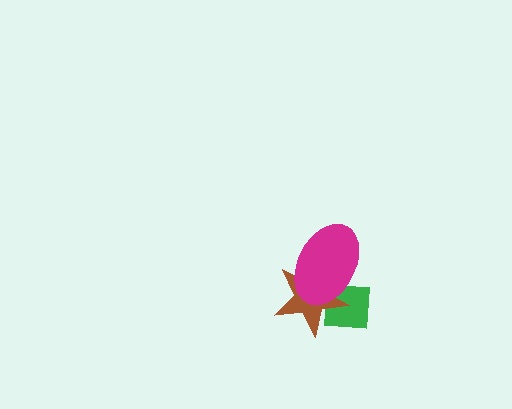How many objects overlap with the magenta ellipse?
2 objects overlap with the magenta ellipse.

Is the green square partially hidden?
Yes, it is partially covered by another shape.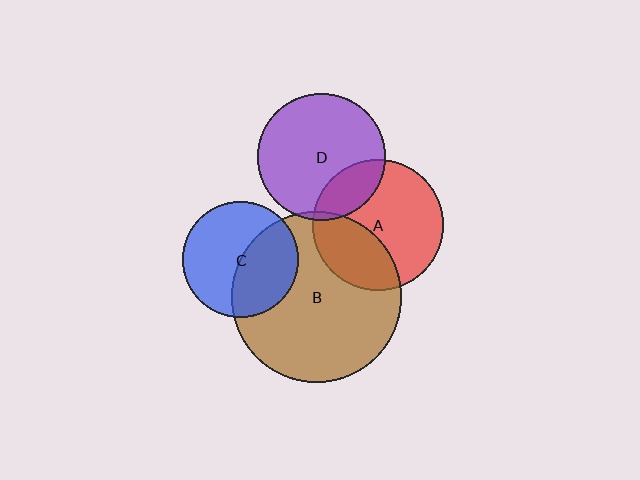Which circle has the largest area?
Circle B (brown).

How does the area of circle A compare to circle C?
Approximately 1.3 times.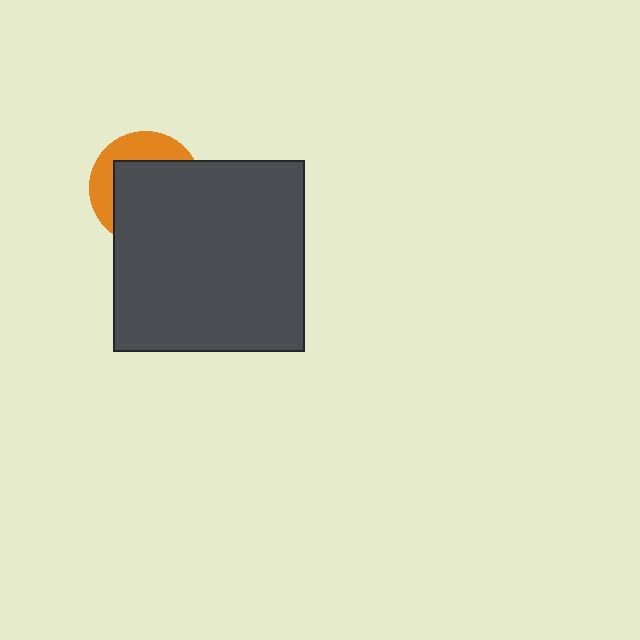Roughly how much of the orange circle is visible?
A small part of it is visible (roughly 34%).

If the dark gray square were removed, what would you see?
You would see the complete orange circle.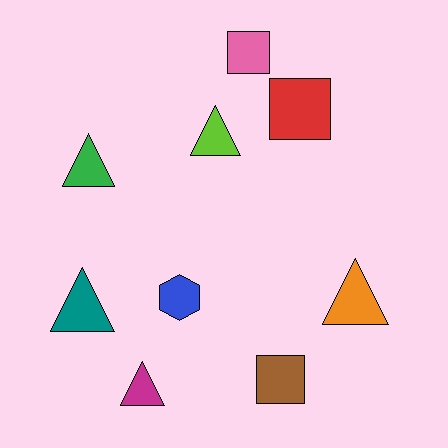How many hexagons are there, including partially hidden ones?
There is 1 hexagon.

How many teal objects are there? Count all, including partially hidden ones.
There is 1 teal object.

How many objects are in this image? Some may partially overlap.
There are 9 objects.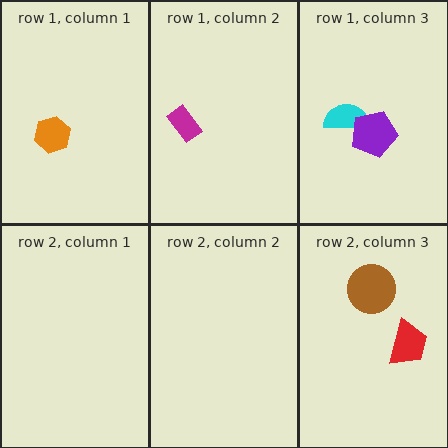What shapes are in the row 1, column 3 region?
The cyan semicircle, the purple pentagon.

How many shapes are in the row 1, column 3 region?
2.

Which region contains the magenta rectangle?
The row 1, column 2 region.